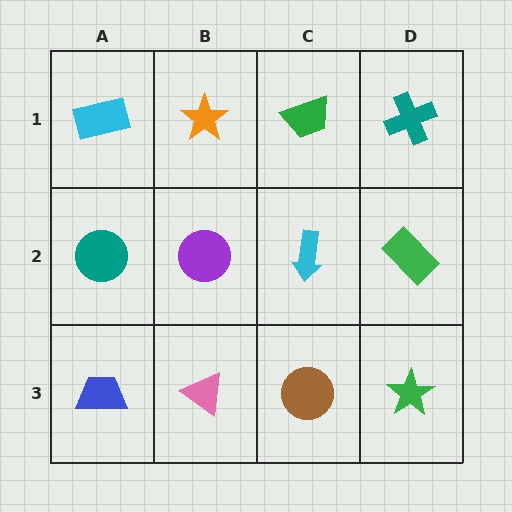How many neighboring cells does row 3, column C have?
3.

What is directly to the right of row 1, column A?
An orange star.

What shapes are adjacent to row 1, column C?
A cyan arrow (row 2, column C), an orange star (row 1, column B), a teal cross (row 1, column D).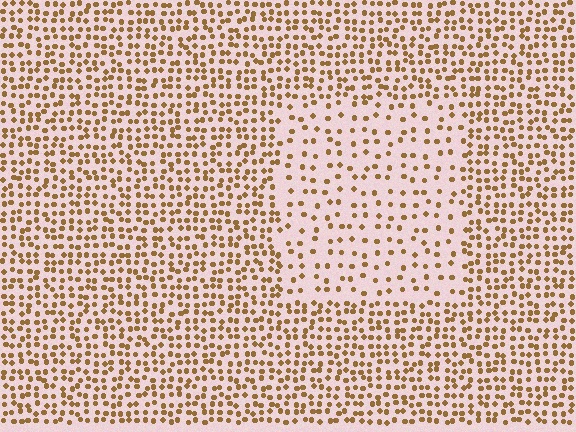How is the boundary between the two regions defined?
The boundary is defined by a change in element density (approximately 2.2x ratio). All elements are the same color, size, and shape.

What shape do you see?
I see a rectangle.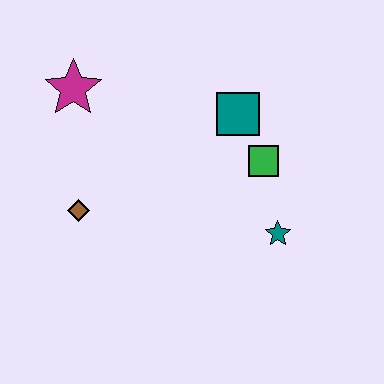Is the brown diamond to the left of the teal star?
Yes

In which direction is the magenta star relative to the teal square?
The magenta star is to the left of the teal square.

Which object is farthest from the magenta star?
The teal star is farthest from the magenta star.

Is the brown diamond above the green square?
No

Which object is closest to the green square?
The teal square is closest to the green square.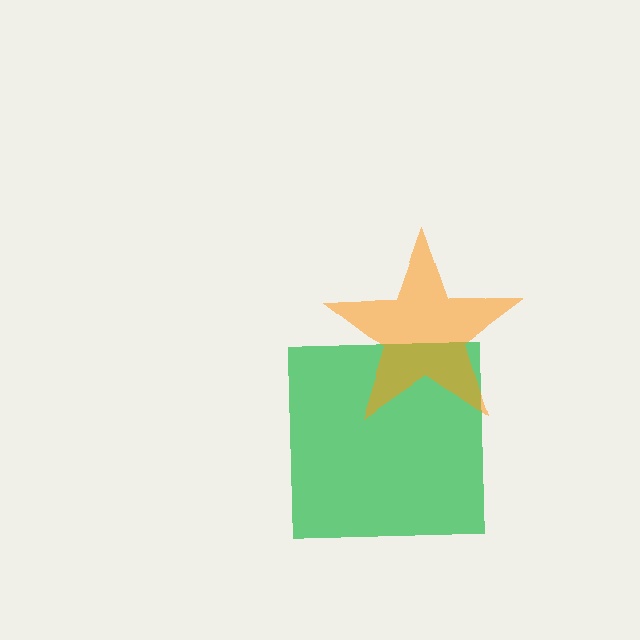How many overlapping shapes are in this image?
There are 2 overlapping shapes in the image.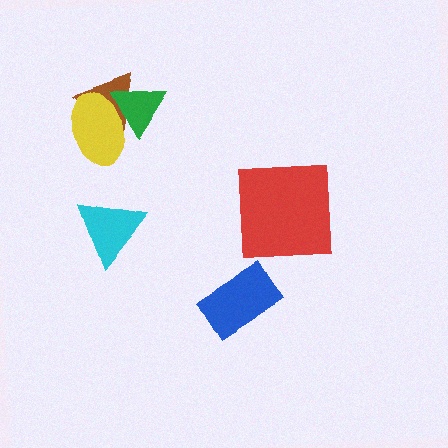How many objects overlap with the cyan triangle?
0 objects overlap with the cyan triangle.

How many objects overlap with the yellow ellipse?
2 objects overlap with the yellow ellipse.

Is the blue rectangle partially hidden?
No, no other shape covers it.